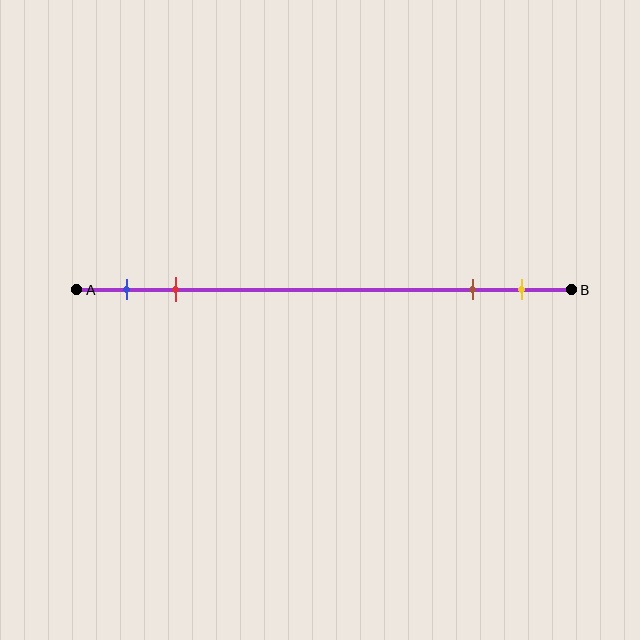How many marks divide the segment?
There are 4 marks dividing the segment.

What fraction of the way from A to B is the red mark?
The red mark is approximately 20% (0.2) of the way from A to B.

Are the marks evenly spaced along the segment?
No, the marks are not evenly spaced.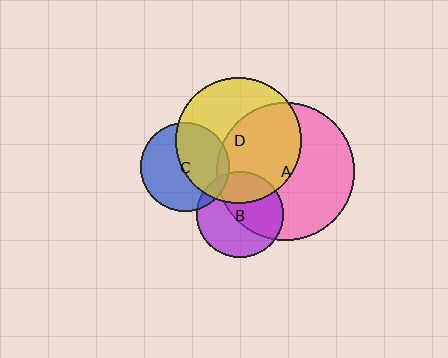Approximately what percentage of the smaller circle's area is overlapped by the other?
Approximately 50%.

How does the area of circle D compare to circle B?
Approximately 2.1 times.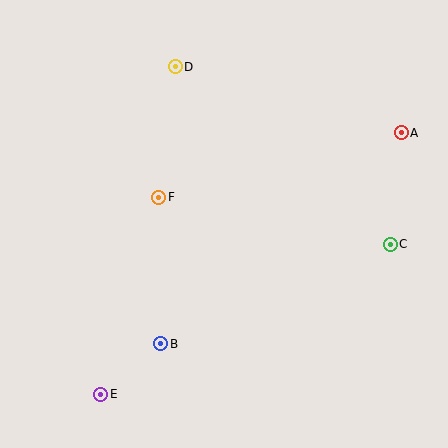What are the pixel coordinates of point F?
Point F is at (159, 197).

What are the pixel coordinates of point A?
Point A is at (401, 133).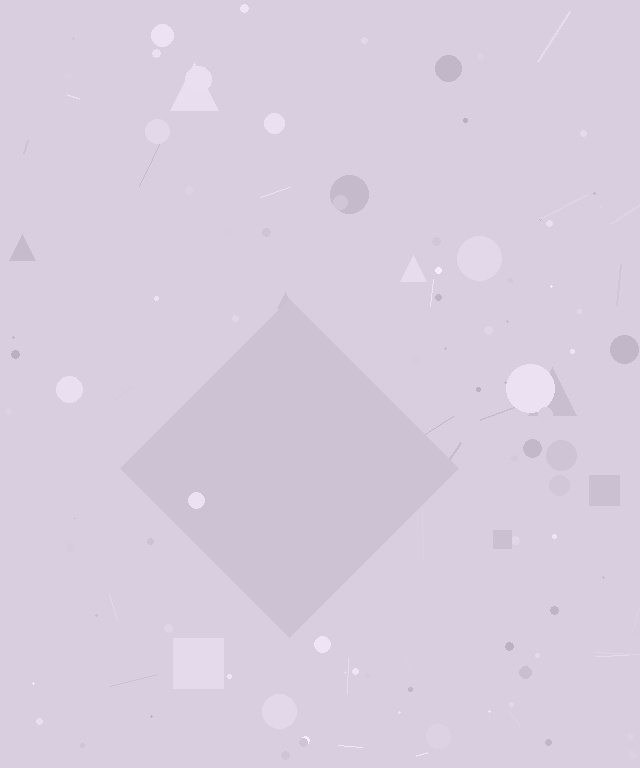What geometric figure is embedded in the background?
A diamond is embedded in the background.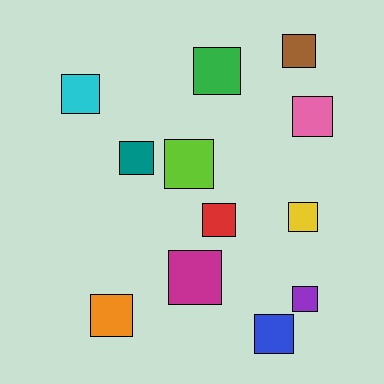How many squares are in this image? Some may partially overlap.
There are 12 squares.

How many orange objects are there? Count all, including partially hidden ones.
There is 1 orange object.